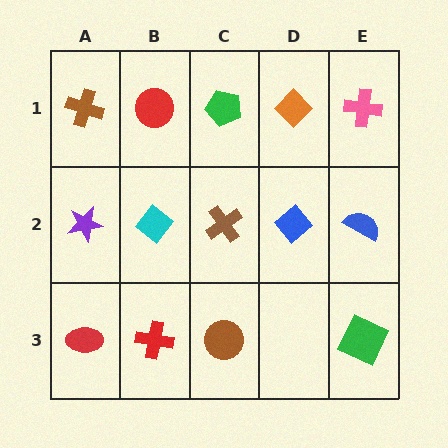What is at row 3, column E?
A green square.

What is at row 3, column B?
A red cross.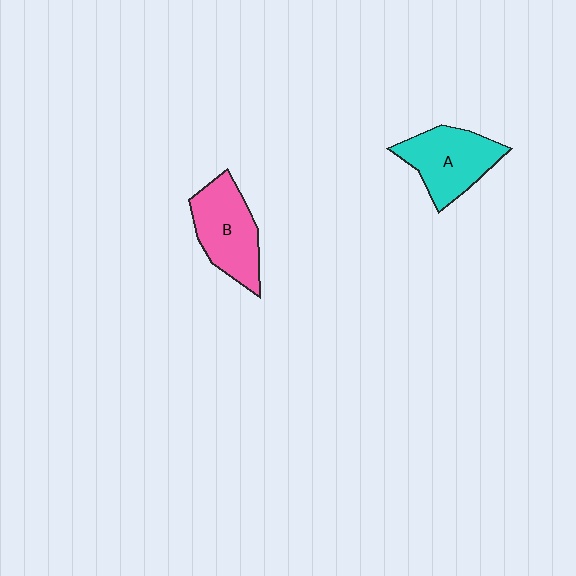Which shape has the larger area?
Shape B (pink).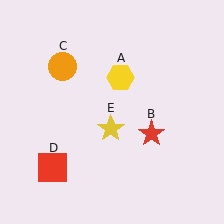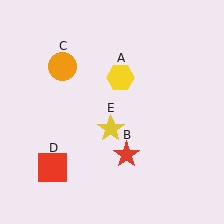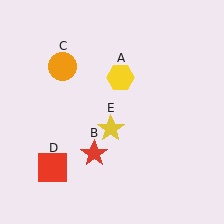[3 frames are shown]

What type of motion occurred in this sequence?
The red star (object B) rotated clockwise around the center of the scene.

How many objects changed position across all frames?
1 object changed position: red star (object B).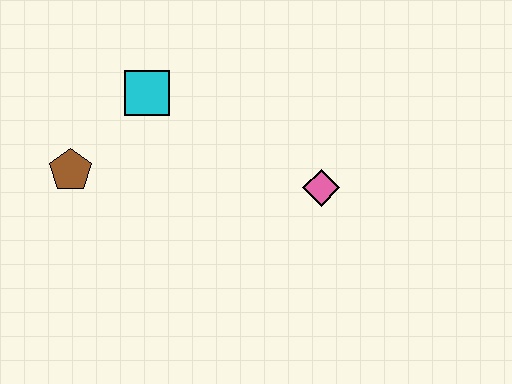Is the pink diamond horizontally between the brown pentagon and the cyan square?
No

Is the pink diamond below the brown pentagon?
Yes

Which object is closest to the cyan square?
The brown pentagon is closest to the cyan square.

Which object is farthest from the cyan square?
The pink diamond is farthest from the cyan square.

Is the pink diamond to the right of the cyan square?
Yes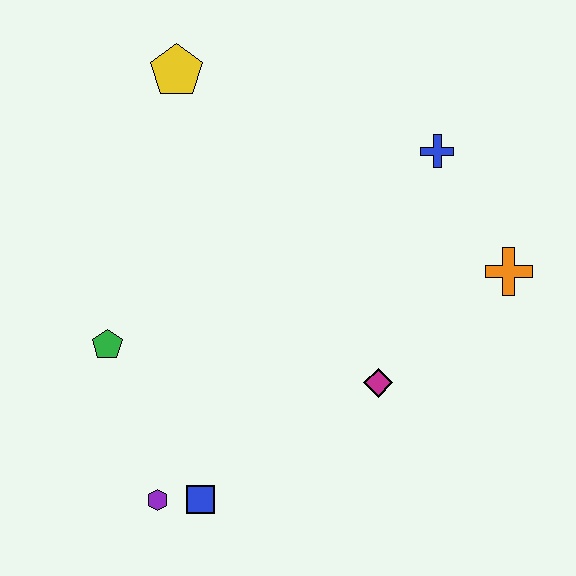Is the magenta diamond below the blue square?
No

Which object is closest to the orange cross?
The blue cross is closest to the orange cross.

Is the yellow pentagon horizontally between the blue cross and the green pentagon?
Yes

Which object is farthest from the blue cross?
The purple hexagon is farthest from the blue cross.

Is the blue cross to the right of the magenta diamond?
Yes